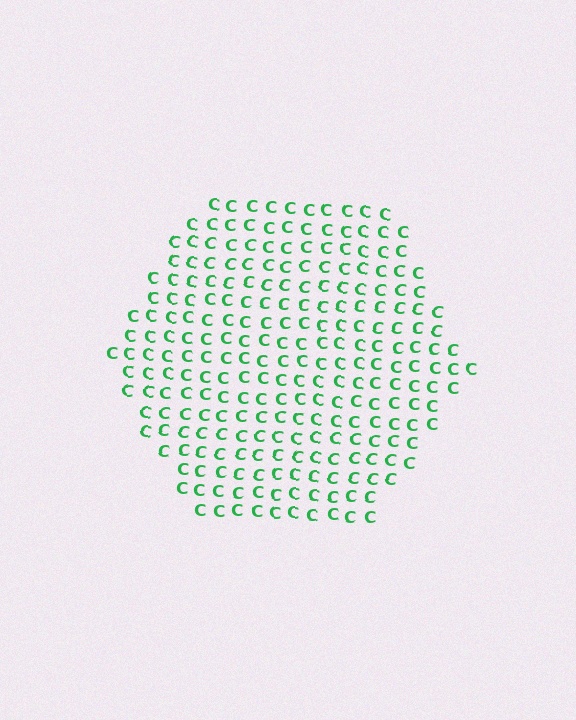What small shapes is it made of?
It is made of small letter C's.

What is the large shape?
The large shape is a hexagon.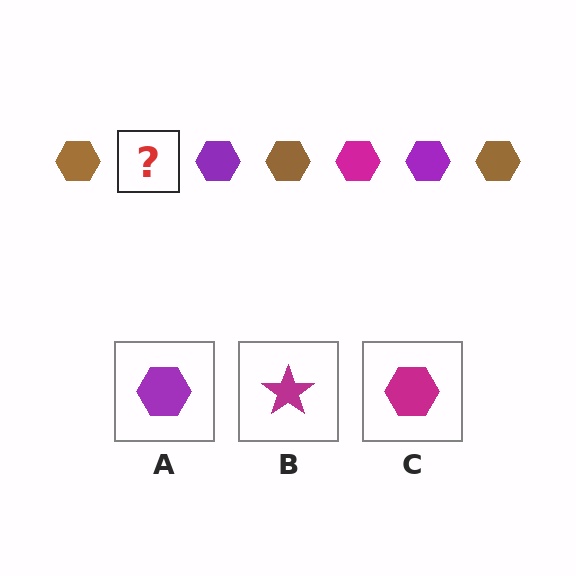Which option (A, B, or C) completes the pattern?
C.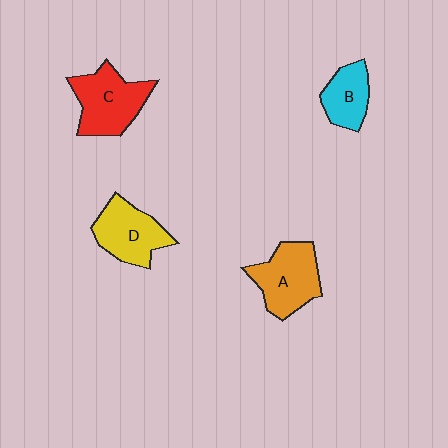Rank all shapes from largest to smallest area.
From largest to smallest: C (red), A (orange), D (yellow), B (cyan).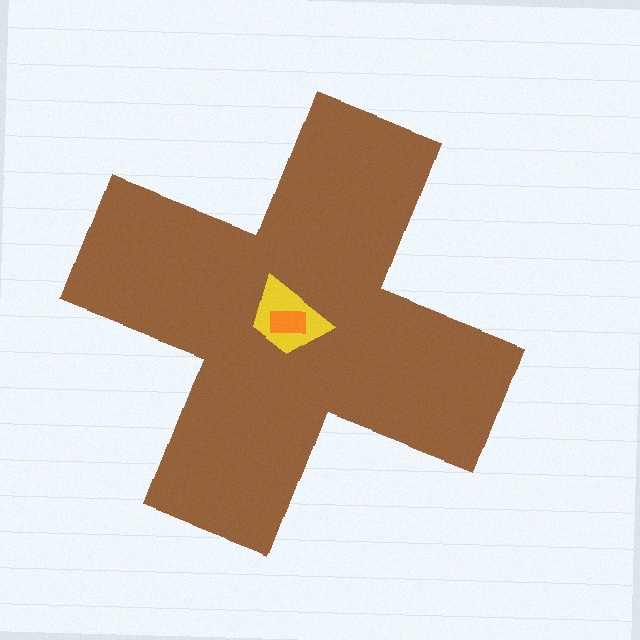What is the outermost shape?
The brown cross.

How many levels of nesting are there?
3.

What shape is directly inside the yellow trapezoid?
The orange rectangle.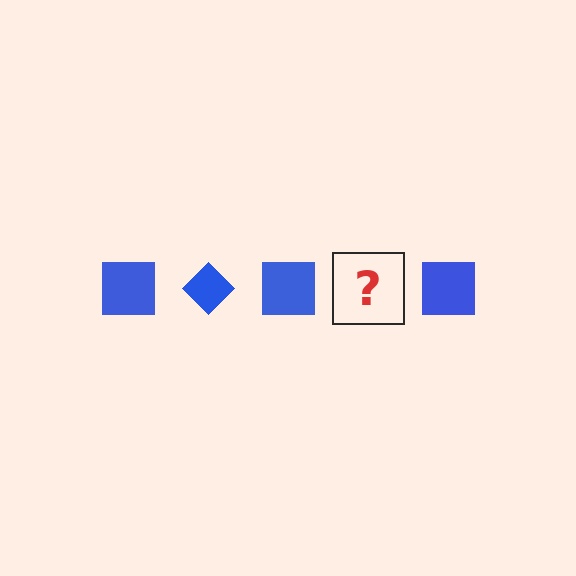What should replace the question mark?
The question mark should be replaced with a blue diamond.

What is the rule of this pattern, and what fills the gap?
The rule is that the pattern cycles through square, diamond shapes in blue. The gap should be filled with a blue diamond.